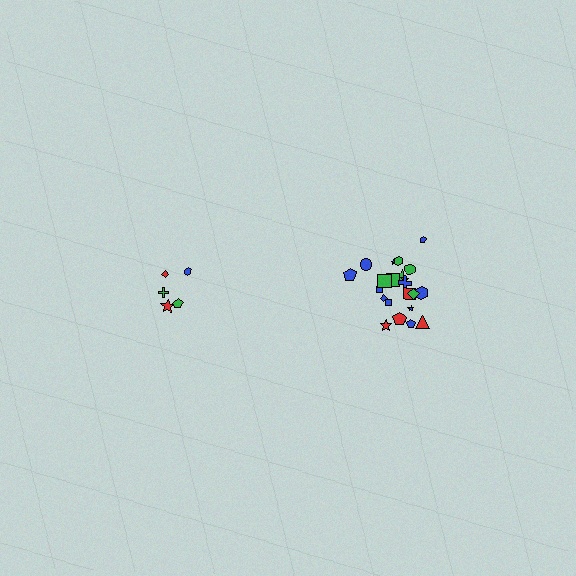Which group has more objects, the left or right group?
The right group.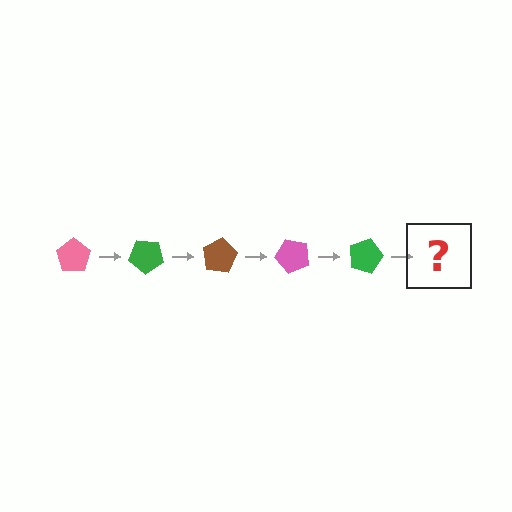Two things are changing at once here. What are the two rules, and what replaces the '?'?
The two rules are that it rotates 40 degrees each step and the color cycles through pink, green, and brown. The '?' should be a brown pentagon, rotated 200 degrees from the start.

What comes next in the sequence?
The next element should be a brown pentagon, rotated 200 degrees from the start.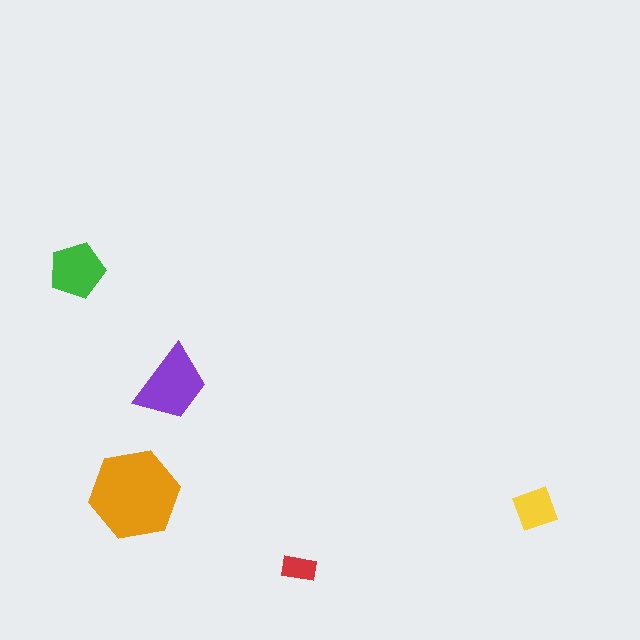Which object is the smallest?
The red rectangle.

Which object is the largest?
The orange hexagon.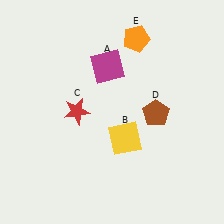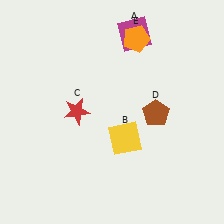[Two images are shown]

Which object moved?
The magenta square (A) moved up.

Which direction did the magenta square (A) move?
The magenta square (A) moved up.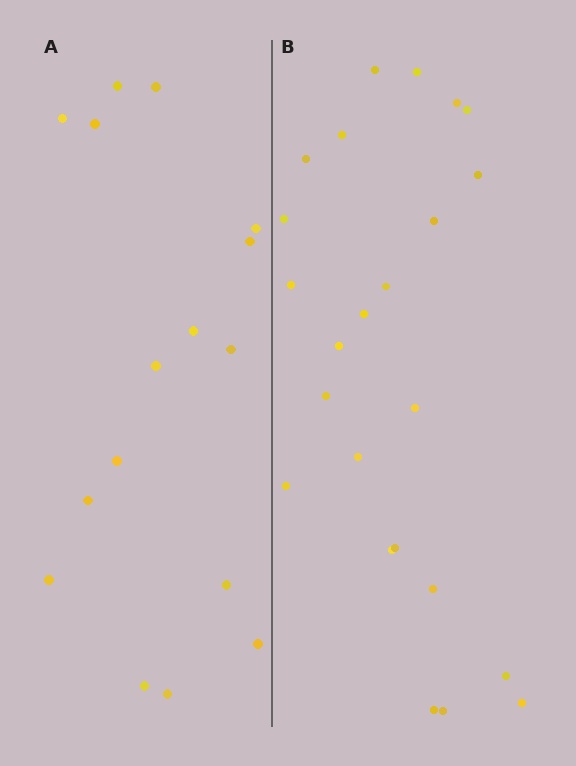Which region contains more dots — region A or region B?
Region B (the right region) has more dots.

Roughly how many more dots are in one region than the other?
Region B has roughly 8 or so more dots than region A.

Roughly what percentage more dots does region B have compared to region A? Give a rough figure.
About 50% more.